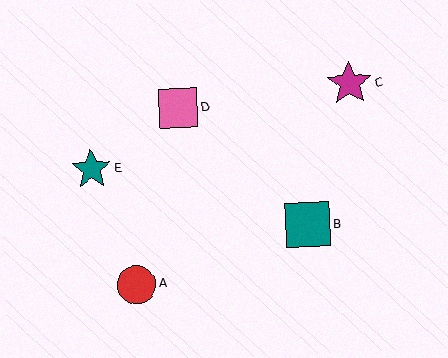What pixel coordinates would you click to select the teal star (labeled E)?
Click at (91, 169) to select the teal star E.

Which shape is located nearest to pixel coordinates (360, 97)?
The magenta star (labeled C) at (349, 84) is nearest to that location.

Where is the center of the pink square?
The center of the pink square is at (178, 108).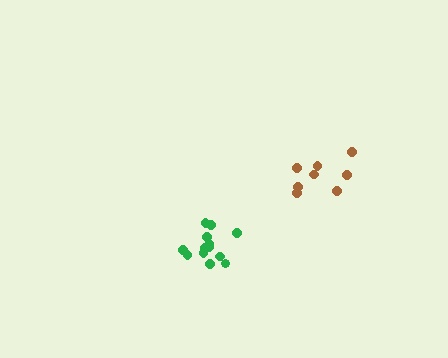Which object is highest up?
The brown cluster is topmost.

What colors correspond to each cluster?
The clusters are colored: green, brown.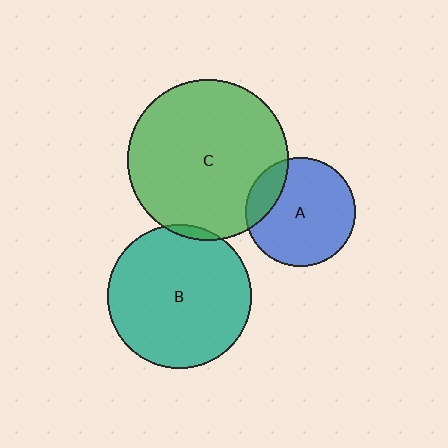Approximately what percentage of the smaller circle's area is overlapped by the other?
Approximately 15%.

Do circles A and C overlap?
Yes.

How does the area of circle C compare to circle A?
Approximately 2.2 times.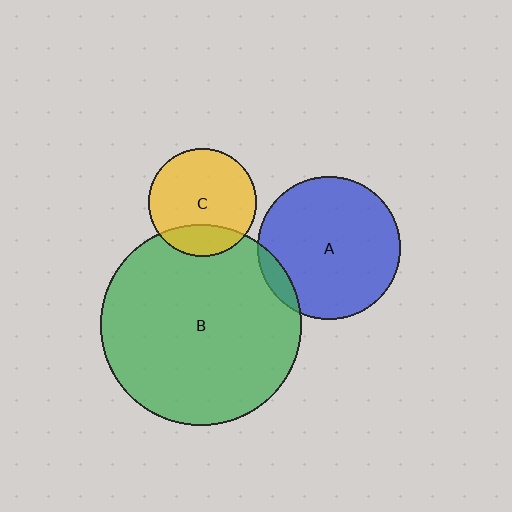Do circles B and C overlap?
Yes.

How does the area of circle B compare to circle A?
Approximately 2.0 times.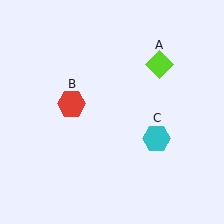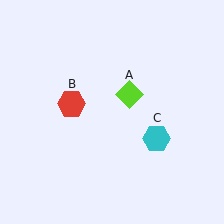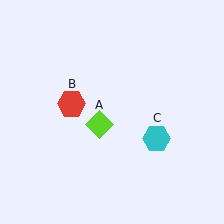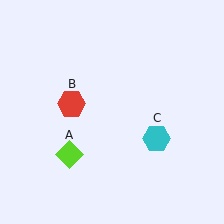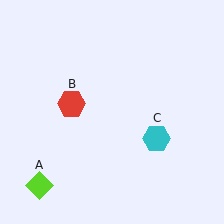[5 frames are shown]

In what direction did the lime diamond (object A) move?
The lime diamond (object A) moved down and to the left.